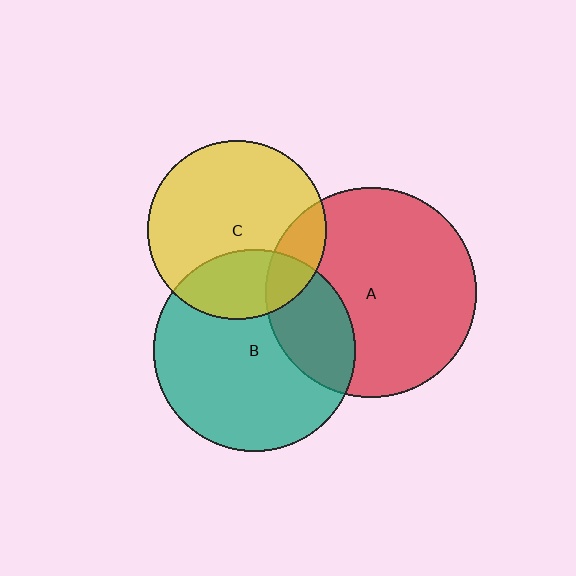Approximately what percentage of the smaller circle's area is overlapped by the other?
Approximately 25%.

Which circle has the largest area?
Circle A (red).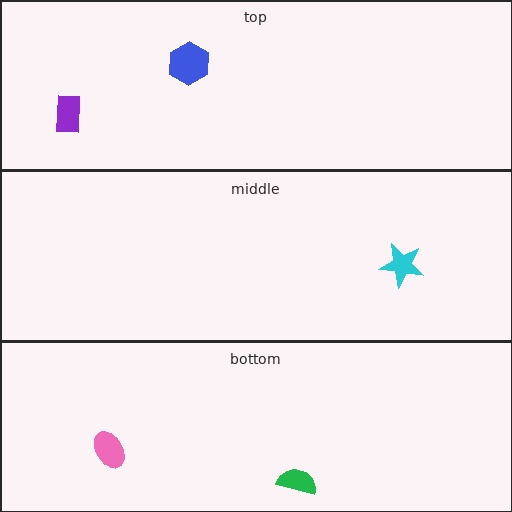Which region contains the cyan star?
The middle region.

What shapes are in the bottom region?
The pink ellipse, the green semicircle.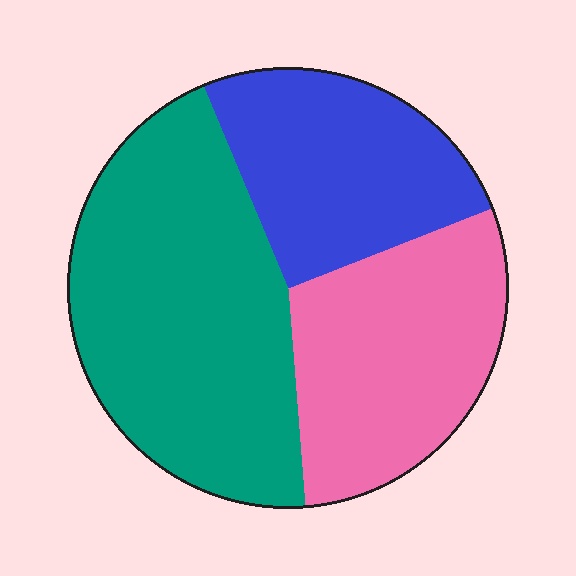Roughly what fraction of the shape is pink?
Pink covers about 30% of the shape.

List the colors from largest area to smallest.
From largest to smallest: teal, pink, blue.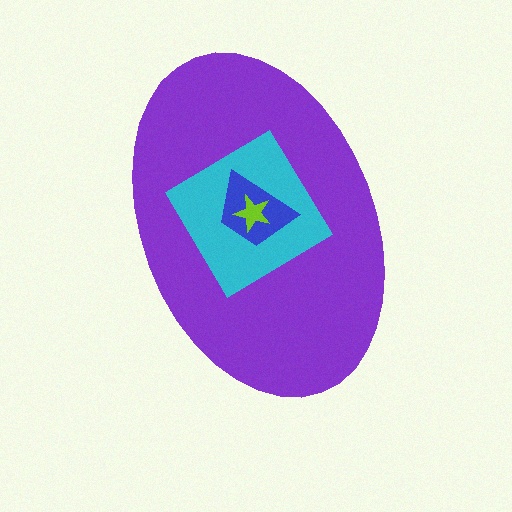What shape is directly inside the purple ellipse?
The cyan diamond.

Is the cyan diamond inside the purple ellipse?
Yes.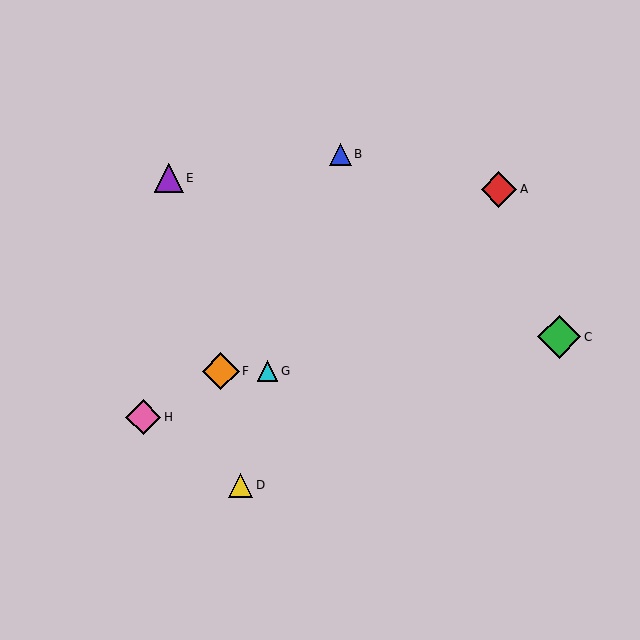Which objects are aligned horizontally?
Objects F, G are aligned horizontally.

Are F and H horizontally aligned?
No, F is at y≈371 and H is at y≈417.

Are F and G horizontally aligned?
Yes, both are at y≈371.